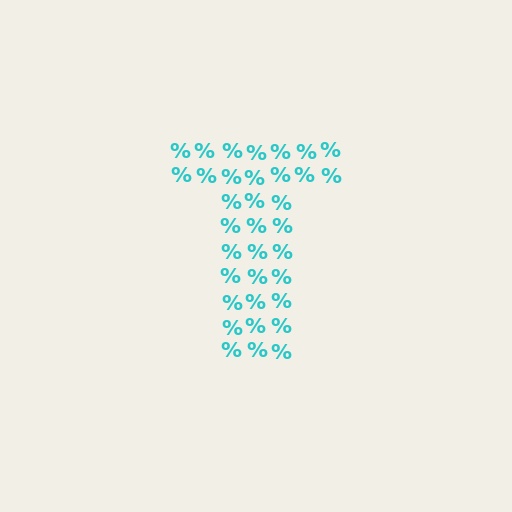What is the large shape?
The large shape is the letter T.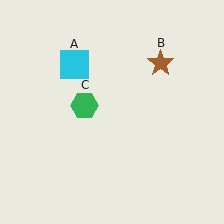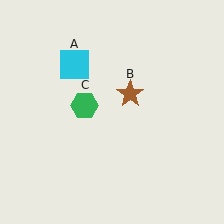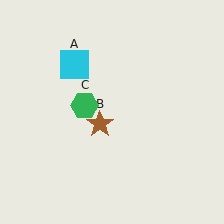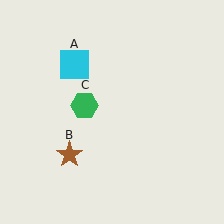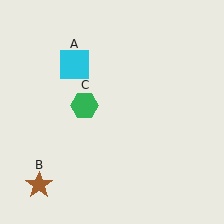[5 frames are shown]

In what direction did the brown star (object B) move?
The brown star (object B) moved down and to the left.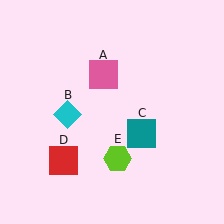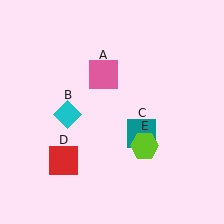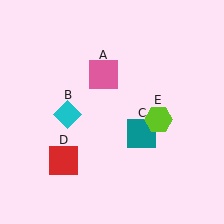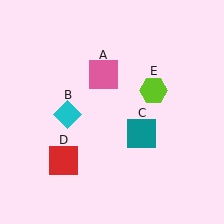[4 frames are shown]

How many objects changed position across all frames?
1 object changed position: lime hexagon (object E).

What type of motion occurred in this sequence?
The lime hexagon (object E) rotated counterclockwise around the center of the scene.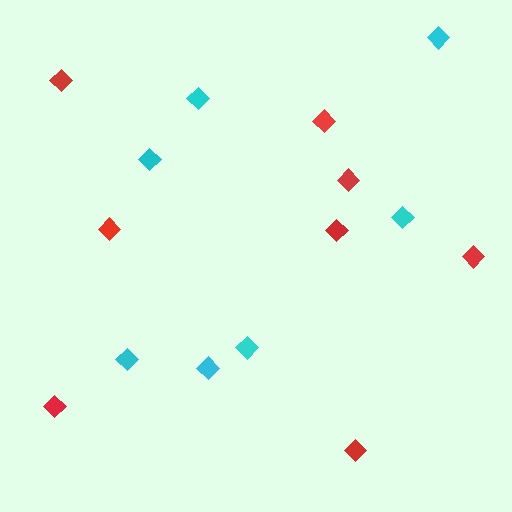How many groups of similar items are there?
There are 2 groups: one group of red diamonds (8) and one group of cyan diamonds (7).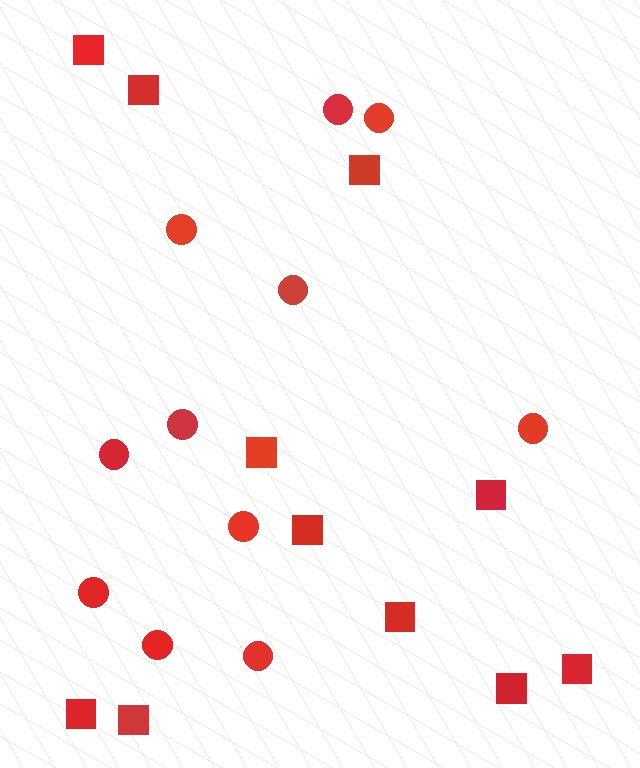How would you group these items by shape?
There are 2 groups: one group of squares (11) and one group of circles (11).